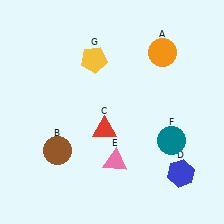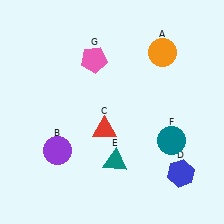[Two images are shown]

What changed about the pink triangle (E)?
In Image 1, E is pink. In Image 2, it changed to teal.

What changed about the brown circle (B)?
In Image 1, B is brown. In Image 2, it changed to purple.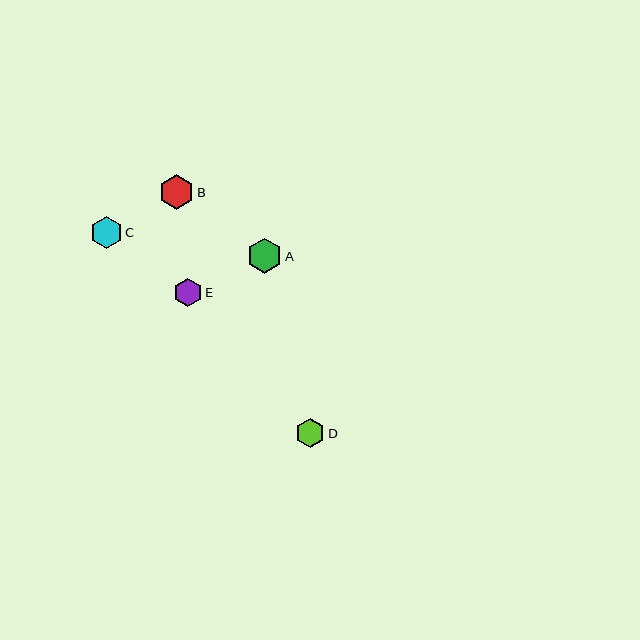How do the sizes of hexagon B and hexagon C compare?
Hexagon B and hexagon C are approximately the same size.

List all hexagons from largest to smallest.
From largest to smallest: A, B, C, D, E.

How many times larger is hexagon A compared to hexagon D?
Hexagon A is approximately 1.2 times the size of hexagon D.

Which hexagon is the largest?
Hexagon A is the largest with a size of approximately 35 pixels.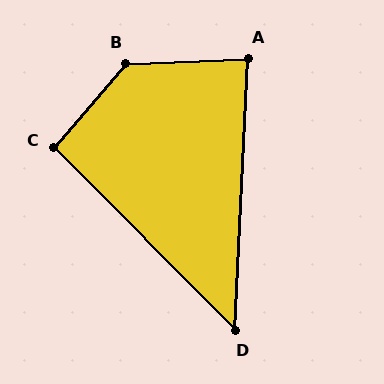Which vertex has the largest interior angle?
B, at approximately 132 degrees.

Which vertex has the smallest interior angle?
D, at approximately 48 degrees.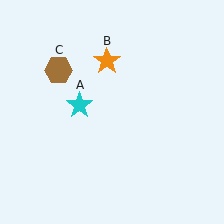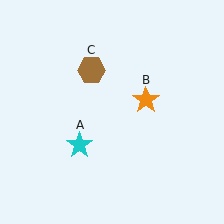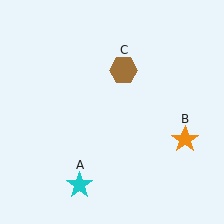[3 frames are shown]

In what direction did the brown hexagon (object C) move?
The brown hexagon (object C) moved right.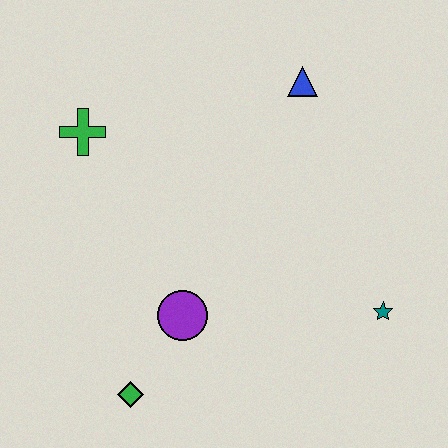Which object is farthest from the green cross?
The teal star is farthest from the green cross.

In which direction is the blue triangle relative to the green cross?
The blue triangle is to the right of the green cross.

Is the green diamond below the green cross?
Yes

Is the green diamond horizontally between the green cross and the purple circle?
Yes